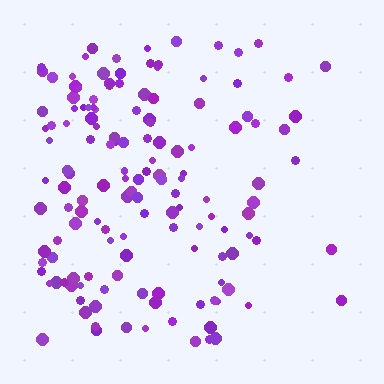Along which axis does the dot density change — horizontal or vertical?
Horizontal.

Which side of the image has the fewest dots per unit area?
The right.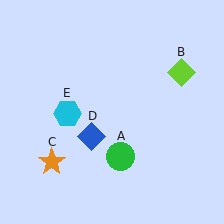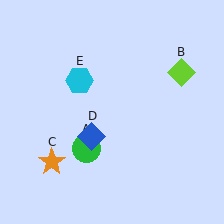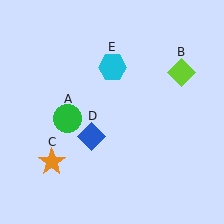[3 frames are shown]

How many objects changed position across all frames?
2 objects changed position: green circle (object A), cyan hexagon (object E).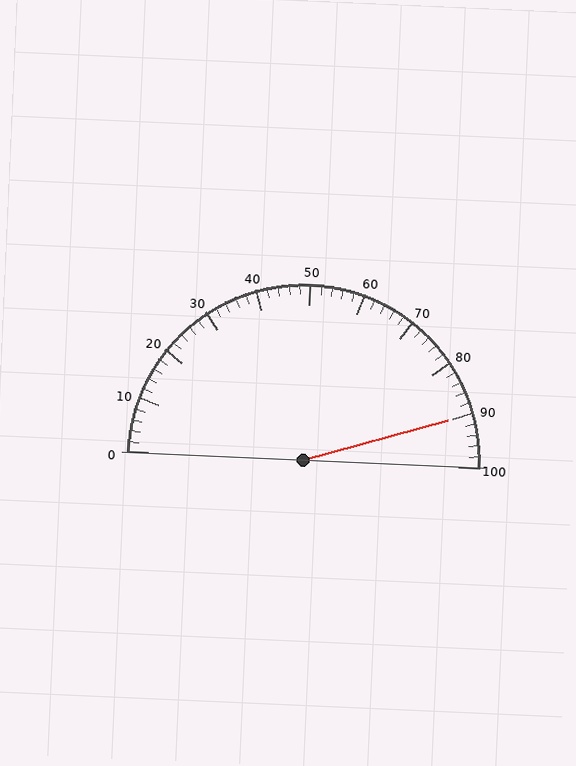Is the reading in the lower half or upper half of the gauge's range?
The reading is in the upper half of the range (0 to 100).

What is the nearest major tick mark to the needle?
The nearest major tick mark is 90.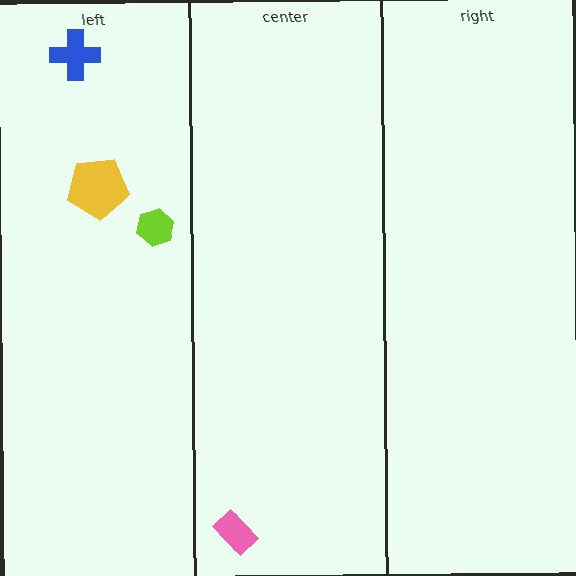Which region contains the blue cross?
The left region.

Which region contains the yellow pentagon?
The left region.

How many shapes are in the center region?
1.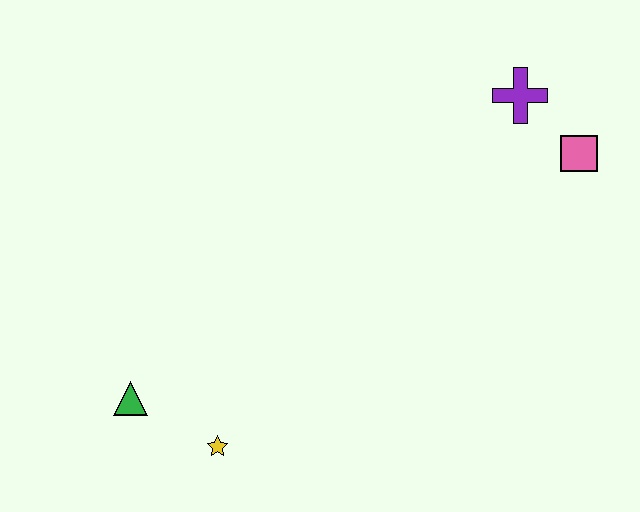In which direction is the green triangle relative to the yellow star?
The green triangle is to the left of the yellow star.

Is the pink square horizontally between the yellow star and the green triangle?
No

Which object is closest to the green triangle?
The yellow star is closest to the green triangle.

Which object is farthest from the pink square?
The green triangle is farthest from the pink square.